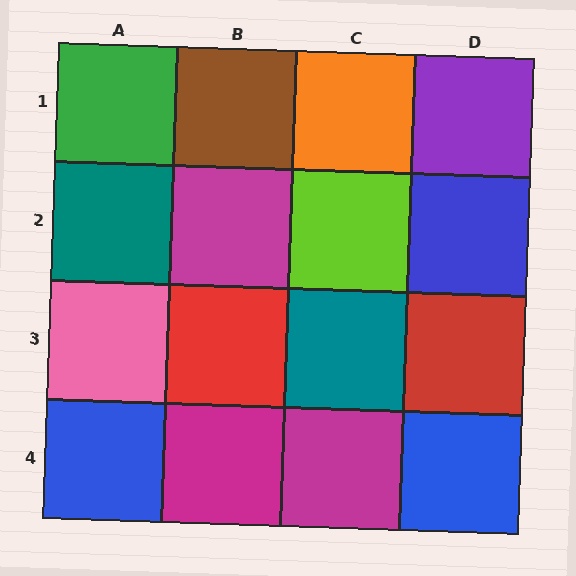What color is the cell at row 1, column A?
Green.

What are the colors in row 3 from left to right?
Pink, red, teal, red.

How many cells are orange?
1 cell is orange.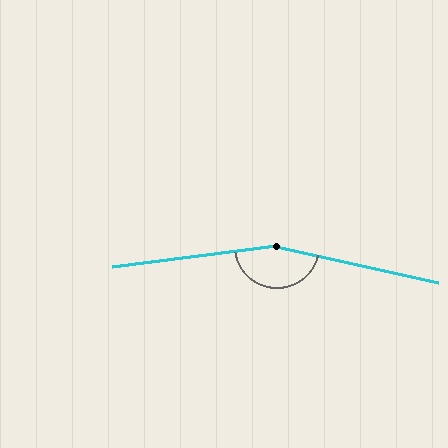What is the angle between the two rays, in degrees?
Approximately 160 degrees.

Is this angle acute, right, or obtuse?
It is obtuse.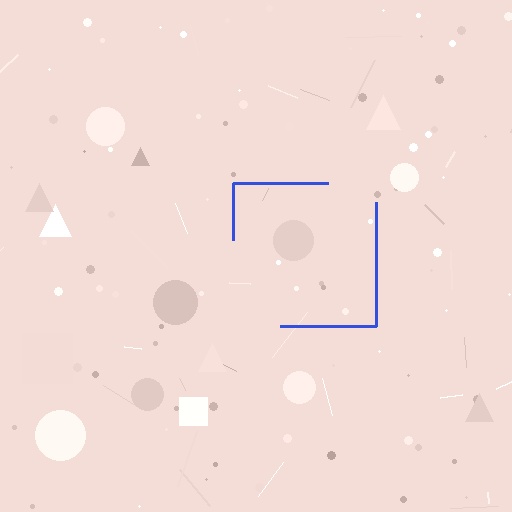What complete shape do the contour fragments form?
The contour fragments form a square.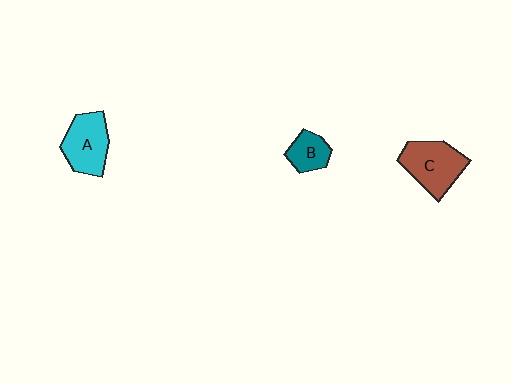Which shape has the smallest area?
Shape B (teal).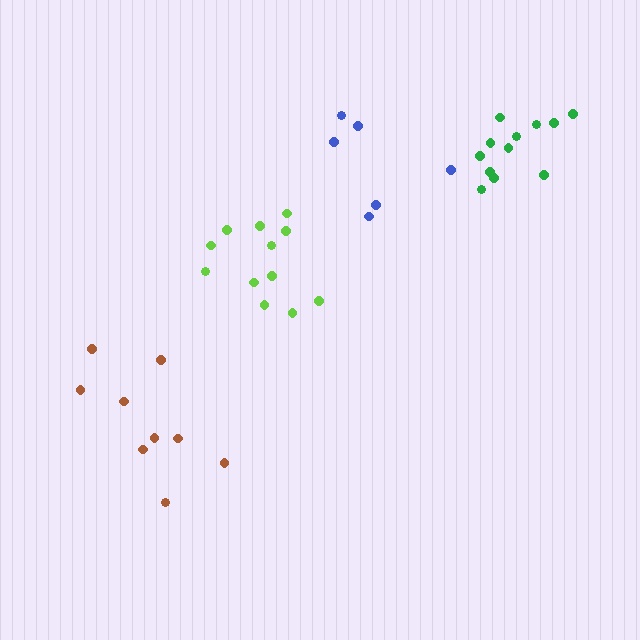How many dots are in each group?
Group 1: 6 dots, Group 2: 9 dots, Group 3: 12 dots, Group 4: 12 dots (39 total).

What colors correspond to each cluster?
The clusters are colored: blue, brown, green, lime.